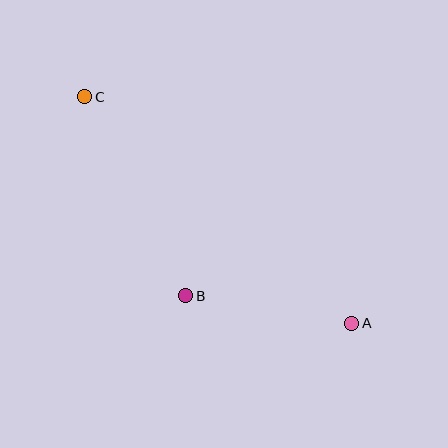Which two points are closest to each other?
Points A and B are closest to each other.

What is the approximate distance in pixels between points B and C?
The distance between B and C is approximately 223 pixels.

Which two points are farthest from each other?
Points A and C are farthest from each other.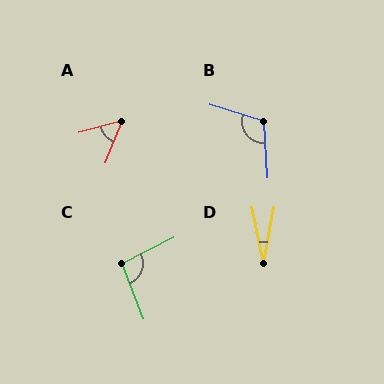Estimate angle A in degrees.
Approximately 53 degrees.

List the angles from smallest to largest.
D (22°), A (53°), C (95°), B (111°).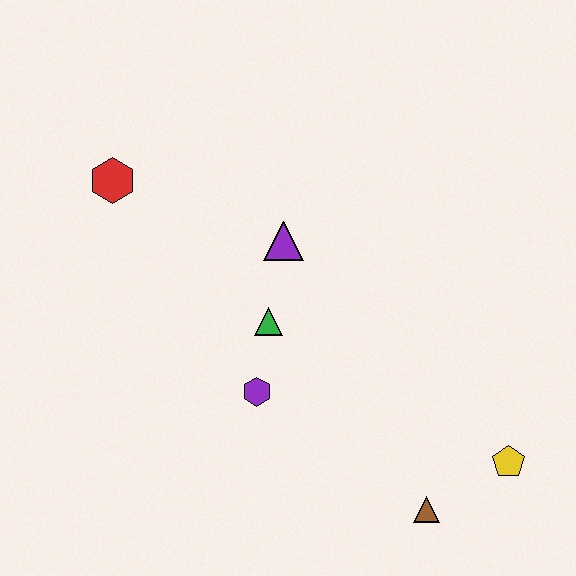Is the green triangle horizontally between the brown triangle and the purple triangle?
No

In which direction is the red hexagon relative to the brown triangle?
The red hexagon is above the brown triangle.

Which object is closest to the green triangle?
The purple hexagon is closest to the green triangle.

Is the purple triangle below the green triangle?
No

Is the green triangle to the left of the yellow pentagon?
Yes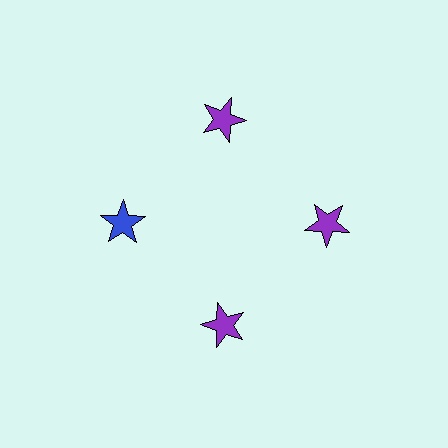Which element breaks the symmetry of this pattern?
The blue star at roughly the 9 o'clock position breaks the symmetry. All other shapes are purple stars.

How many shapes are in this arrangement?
There are 4 shapes arranged in a ring pattern.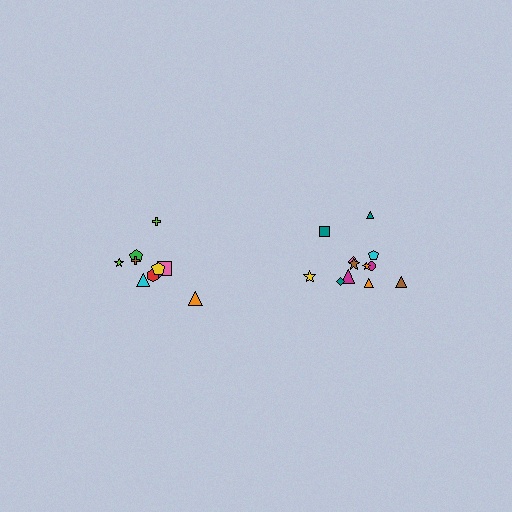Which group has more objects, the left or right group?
The right group.